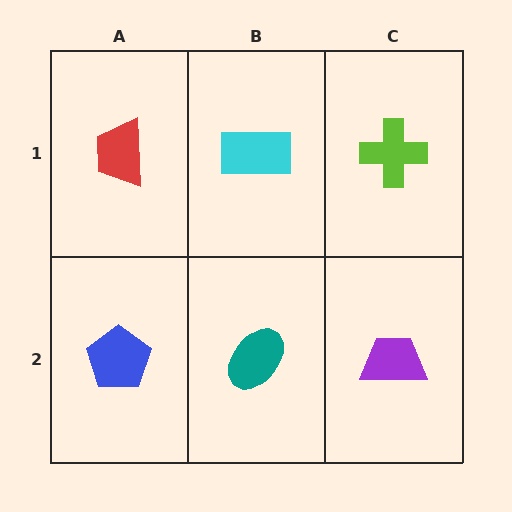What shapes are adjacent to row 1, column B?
A teal ellipse (row 2, column B), a red trapezoid (row 1, column A), a lime cross (row 1, column C).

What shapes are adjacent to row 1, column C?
A purple trapezoid (row 2, column C), a cyan rectangle (row 1, column B).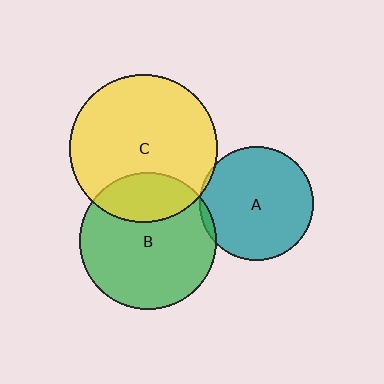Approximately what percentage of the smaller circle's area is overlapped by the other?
Approximately 25%.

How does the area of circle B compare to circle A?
Approximately 1.4 times.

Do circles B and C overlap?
Yes.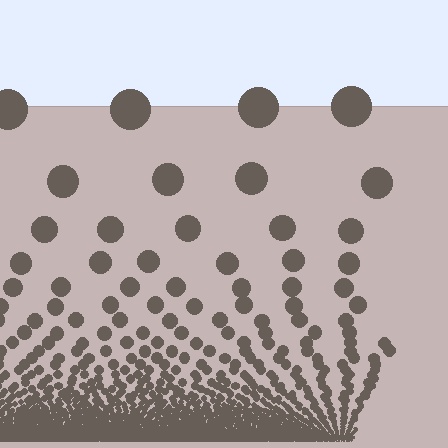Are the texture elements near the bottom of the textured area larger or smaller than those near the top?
Smaller. The gradient is inverted — elements near the bottom are smaller and denser.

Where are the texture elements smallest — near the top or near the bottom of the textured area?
Near the bottom.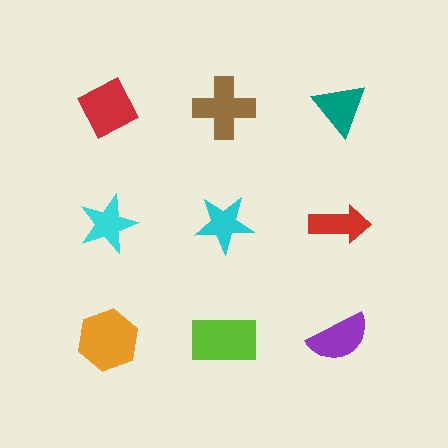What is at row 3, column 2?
A lime rectangle.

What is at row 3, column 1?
An orange hexagon.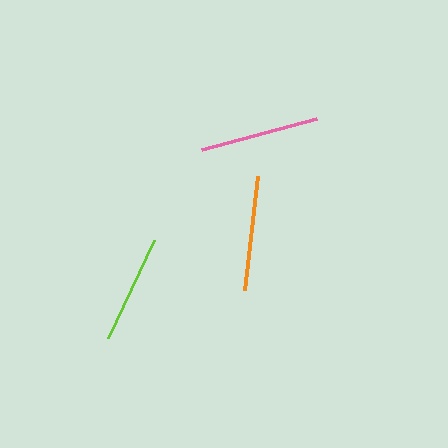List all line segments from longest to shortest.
From longest to shortest: pink, orange, lime.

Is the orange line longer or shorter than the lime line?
The orange line is longer than the lime line.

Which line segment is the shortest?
The lime line is the shortest at approximately 108 pixels.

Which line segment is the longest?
The pink line is the longest at approximately 119 pixels.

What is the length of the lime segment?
The lime segment is approximately 108 pixels long.